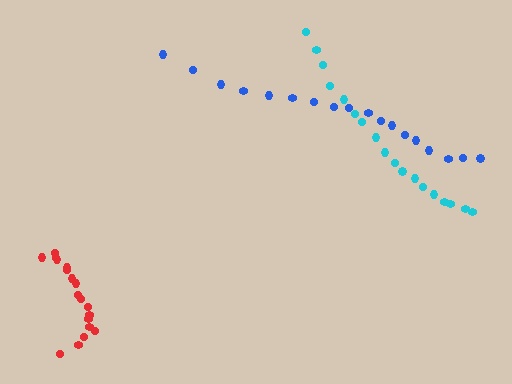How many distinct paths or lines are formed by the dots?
There are 3 distinct paths.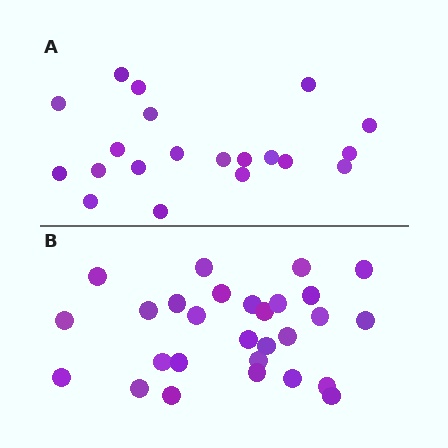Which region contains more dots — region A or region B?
Region B (the bottom region) has more dots.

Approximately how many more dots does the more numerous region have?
Region B has roughly 8 or so more dots than region A.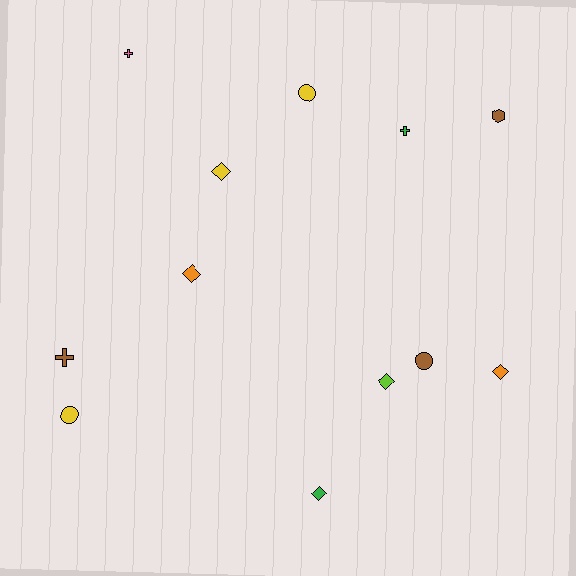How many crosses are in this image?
There are 3 crosses.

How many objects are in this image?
There are 12 objects.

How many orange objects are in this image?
There are 2 orange objects.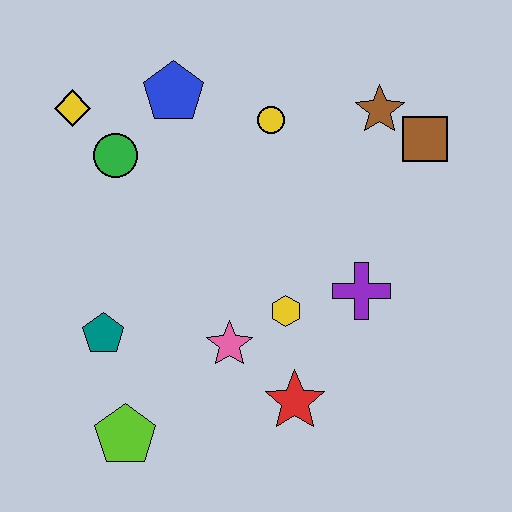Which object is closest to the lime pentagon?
The teal pentagon is closest to the lime pentagon.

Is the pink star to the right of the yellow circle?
No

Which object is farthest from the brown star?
The lime pentagon is farthest from the brown star.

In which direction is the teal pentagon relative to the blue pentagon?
The teal pentagon is below the blue pentagon.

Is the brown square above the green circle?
Yes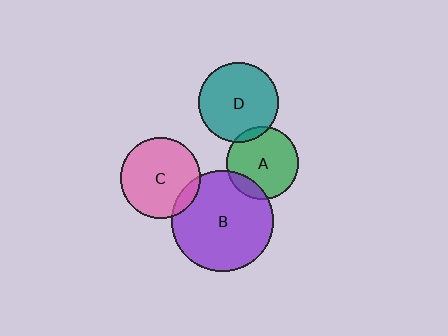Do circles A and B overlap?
Yes.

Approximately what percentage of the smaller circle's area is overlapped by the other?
Approximately 15%.